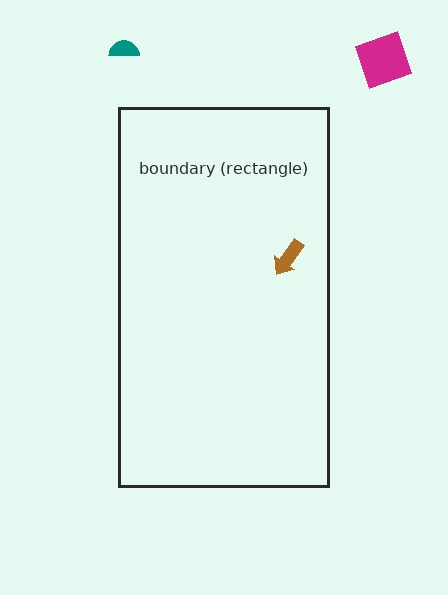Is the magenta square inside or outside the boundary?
Outside.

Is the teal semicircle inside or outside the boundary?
Outside.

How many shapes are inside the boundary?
1 inside, 2 outside.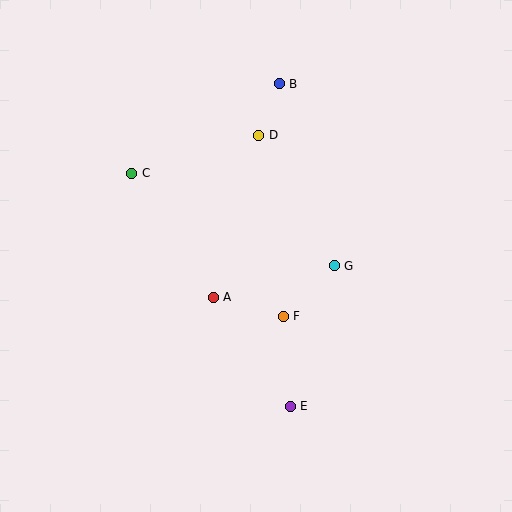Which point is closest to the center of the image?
Point A at (213, 297) is closest to the center.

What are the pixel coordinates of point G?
Point G is at (334, 266).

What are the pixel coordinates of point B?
Point B is at (279, 84).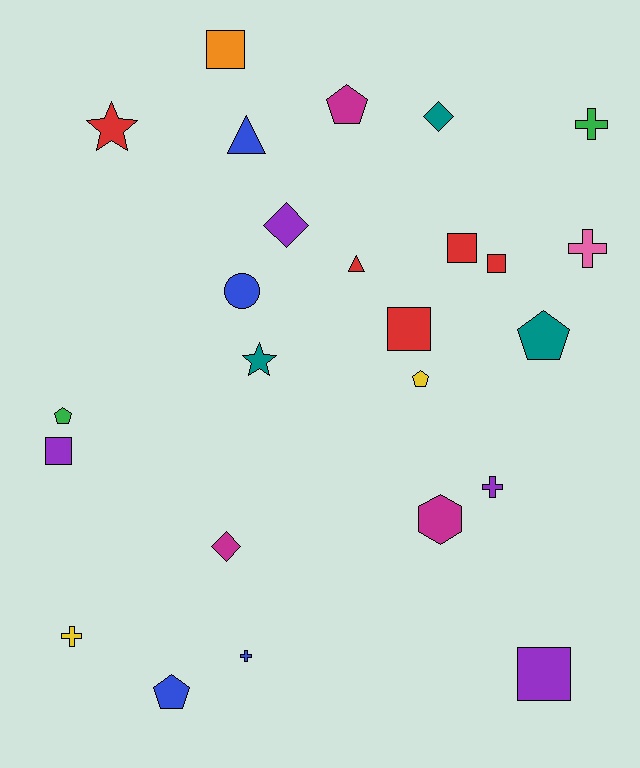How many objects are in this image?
There are 25 objects.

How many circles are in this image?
There is 1 circle.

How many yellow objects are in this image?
There are 2 yellow objects.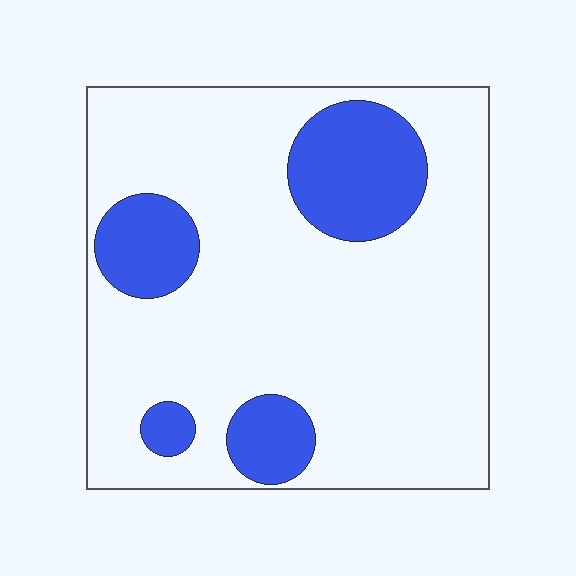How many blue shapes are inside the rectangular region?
4.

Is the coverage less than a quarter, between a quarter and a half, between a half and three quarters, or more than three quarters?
Less than a quarter.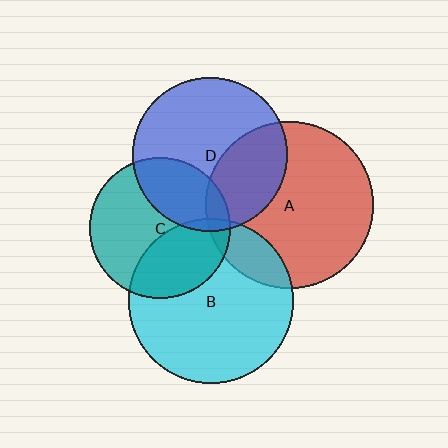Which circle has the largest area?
Circle A (red).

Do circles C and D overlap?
Yes.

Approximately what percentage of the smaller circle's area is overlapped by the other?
Approximately 30%.